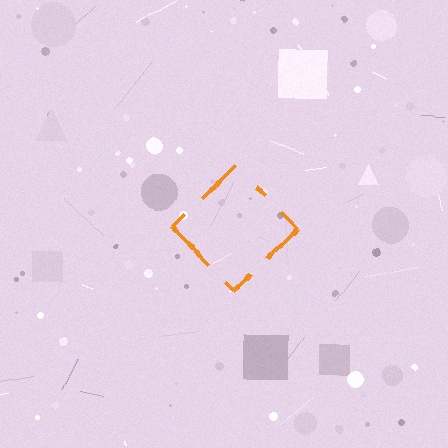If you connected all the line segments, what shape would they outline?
They would outline a diamond.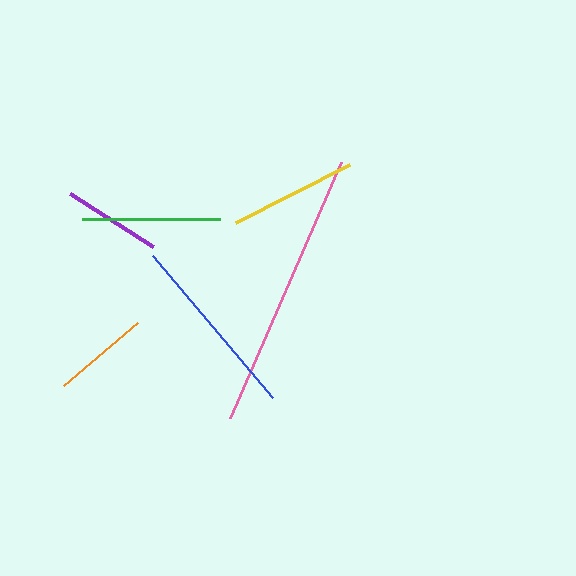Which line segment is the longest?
The pink line is the longest at approximately 279 pixels.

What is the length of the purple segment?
The purple segment is approximately 98 pixels long.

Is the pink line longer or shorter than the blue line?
The pink line is longer than the blue line.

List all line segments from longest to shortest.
From longest to shortest: pink, blue, green, yellow, purple, orange.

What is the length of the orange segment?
The orange segment is approximately 97 pixels long.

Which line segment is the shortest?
The orange line is the shortest at approximately 97 pixels.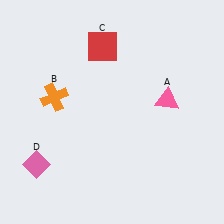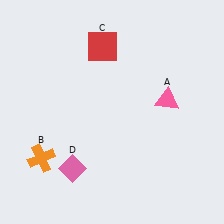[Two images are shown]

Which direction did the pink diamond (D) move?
The pink diamond (D) moved right.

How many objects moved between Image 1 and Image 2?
2 objects moved between the two images.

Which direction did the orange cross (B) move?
The orange cross (B) moved down.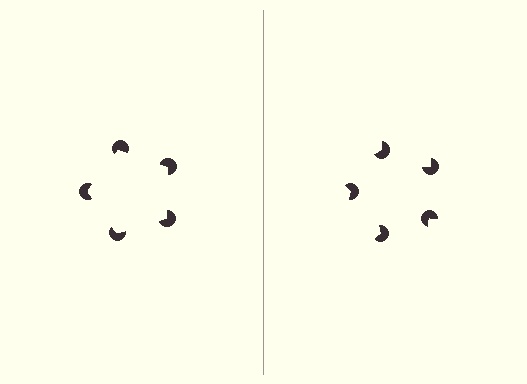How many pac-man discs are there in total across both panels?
10 — 5 on each side.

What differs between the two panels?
The pac-man discs are positioned identically on both sides; only the wedge orientations differ. On the left they align to a pentagon; on the right they are misaligned.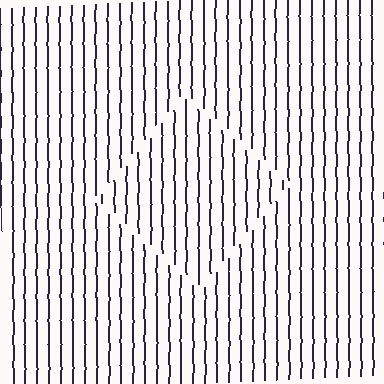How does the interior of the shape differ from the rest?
The interior of the shape contains the same grating, shifted by half a period — the contour is defined by the phase discontinuity where line-ends from the inner and outer gratings abut.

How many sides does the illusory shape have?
4 sides — the line-ends trace a square.